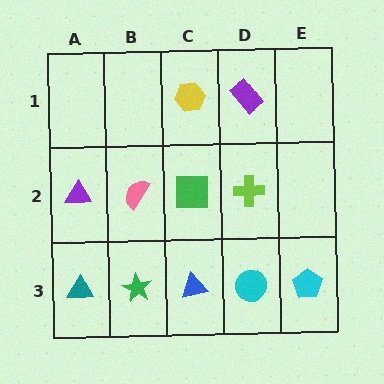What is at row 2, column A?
A purple triangle.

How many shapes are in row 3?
5 shapes.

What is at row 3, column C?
A blue triangle.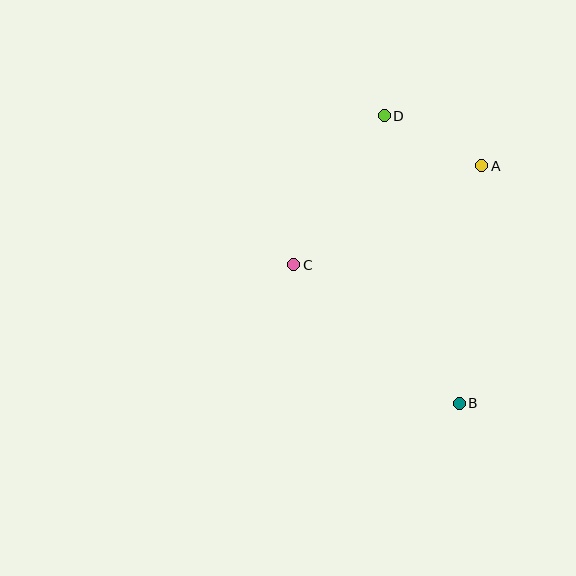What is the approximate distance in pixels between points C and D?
The distance between C and D is approximately 174 pixels.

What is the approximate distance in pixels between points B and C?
The distance between B and C is approximately 216 pixels.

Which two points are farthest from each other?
Points B and D are farthest from each other.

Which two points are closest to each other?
Points A and D are closest to each other.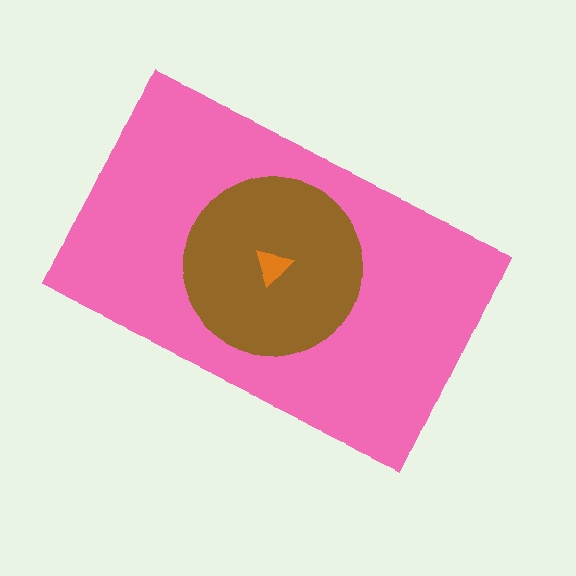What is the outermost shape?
The pink rectangle.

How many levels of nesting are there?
3.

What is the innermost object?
The orange triangle.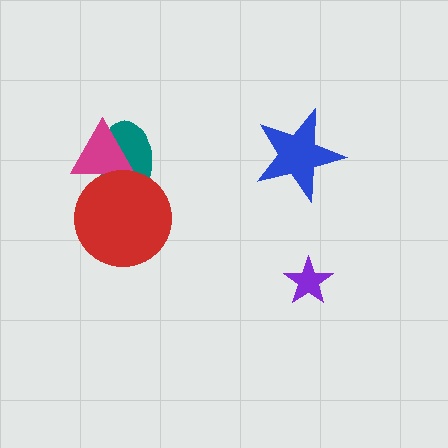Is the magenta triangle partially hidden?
Yes, it is partially covered by another shape.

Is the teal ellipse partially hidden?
Yes, it is partially covered by another shape.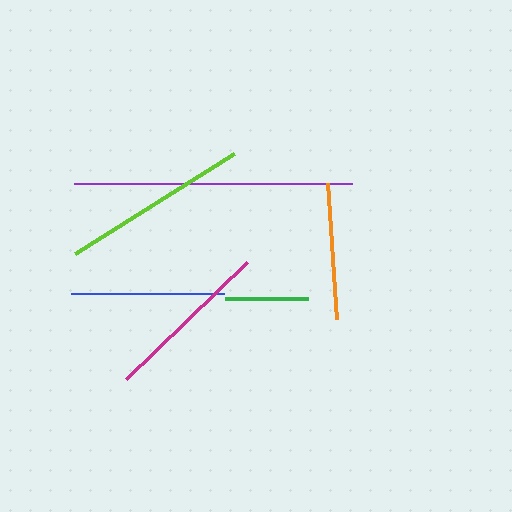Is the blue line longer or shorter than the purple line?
The purple line is longer than the blue line.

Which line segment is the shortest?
The green line is the shortest at approximately 83 pixels.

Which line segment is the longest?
The purple line is the longest at approximately 278 pixels.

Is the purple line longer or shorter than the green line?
The purple line is longer than the green line.